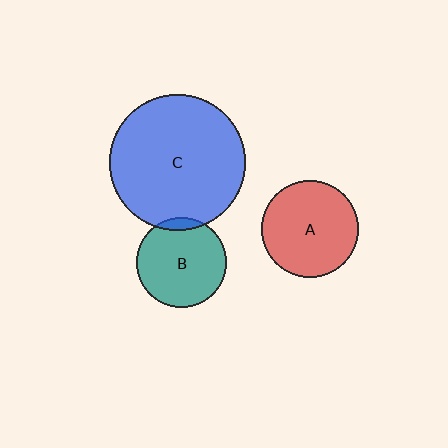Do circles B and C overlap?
Yes.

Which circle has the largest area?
Circle C (blue).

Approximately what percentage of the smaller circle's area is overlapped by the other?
Approximately 5%.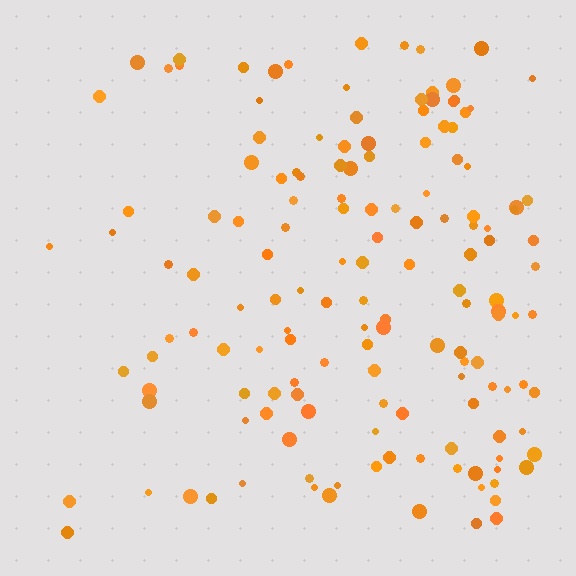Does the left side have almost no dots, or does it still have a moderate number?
Still a moderate number, just noticeably fewer than the right.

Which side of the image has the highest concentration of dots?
The right.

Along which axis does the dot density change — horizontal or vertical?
Horizontal.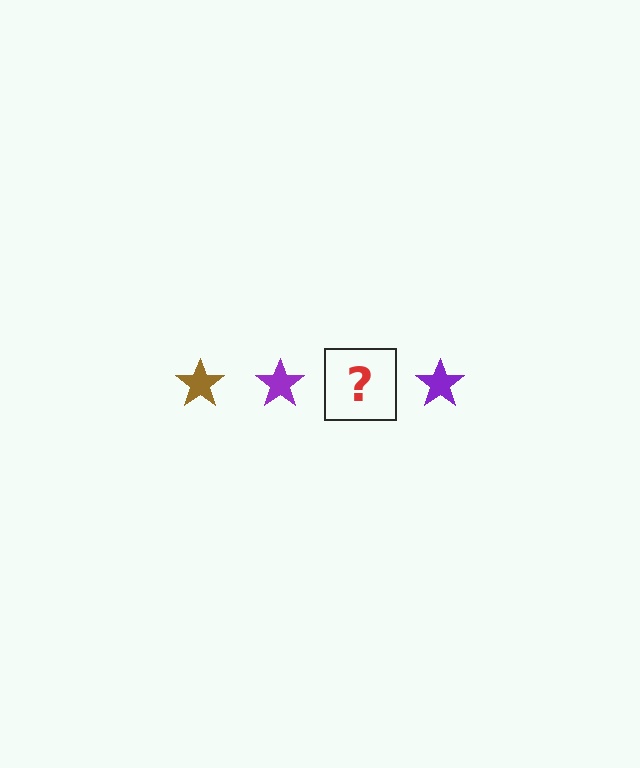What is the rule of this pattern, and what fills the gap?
The rule is that the pattern cycles through brown, purple stars. The gap should be filled with a brown star.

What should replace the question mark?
The question mark should be replaced with a brown star.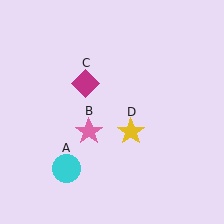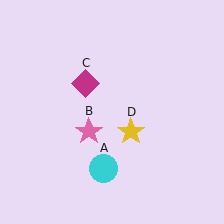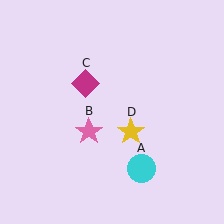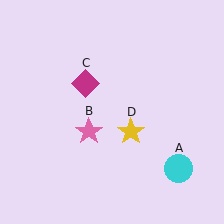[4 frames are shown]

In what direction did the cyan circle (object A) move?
The cyan circle (object A) moved right.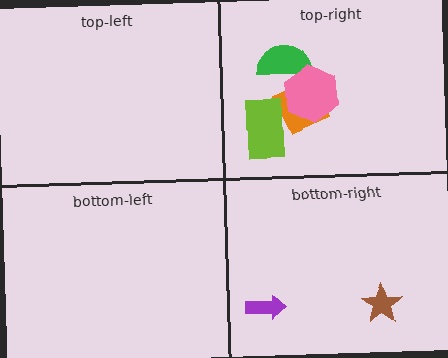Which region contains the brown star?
The bottom-right region.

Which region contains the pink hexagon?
The top-right region.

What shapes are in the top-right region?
The orange diamond, the green semicircle, the lime rectangle, the pink hexagon.